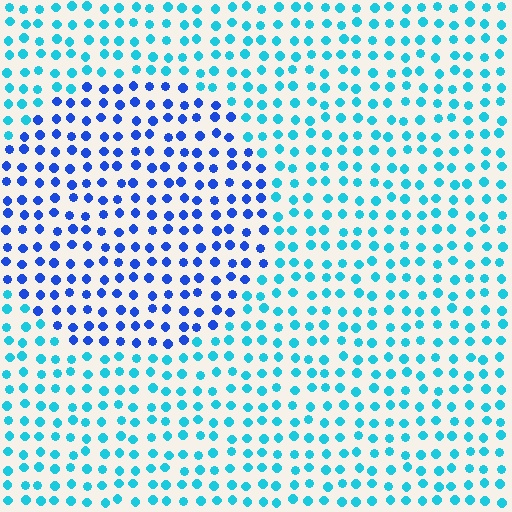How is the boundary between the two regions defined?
The boundary is defined purely by a slight shift in hue (about 40 degrees). Spacing, size, and orientation are identical on both sides.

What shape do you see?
I see a circle.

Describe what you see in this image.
The image is filled with small cyan elements in a uniform arrangement. A circle-shaped region is visible where the elements are tinted to a slightly different hue, forming a subtle color boundary.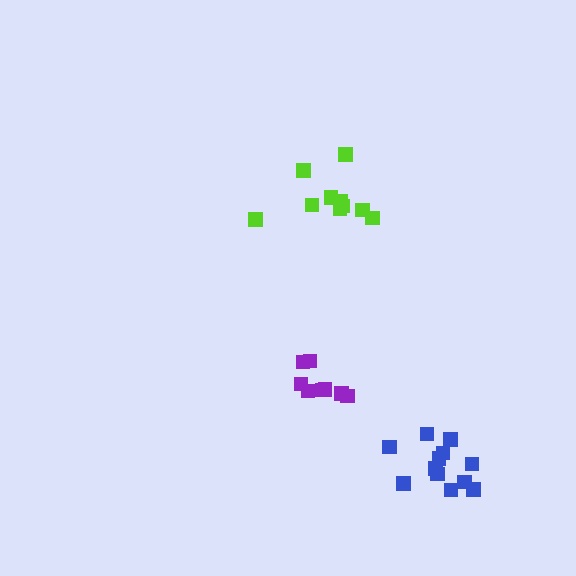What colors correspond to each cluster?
The clusters are colored: purple, blue, lime.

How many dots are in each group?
Group 1: 8 dots, Group 2: 12 dots, Group 3: 10 dots (30 total).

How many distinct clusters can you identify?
There are 3 distinct clusters.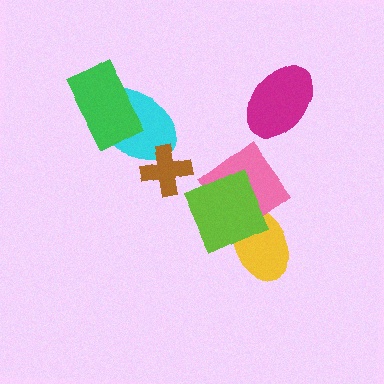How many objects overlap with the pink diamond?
2 objects overlap with the pink diamond.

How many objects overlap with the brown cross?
1 object overlaps with the brown cross.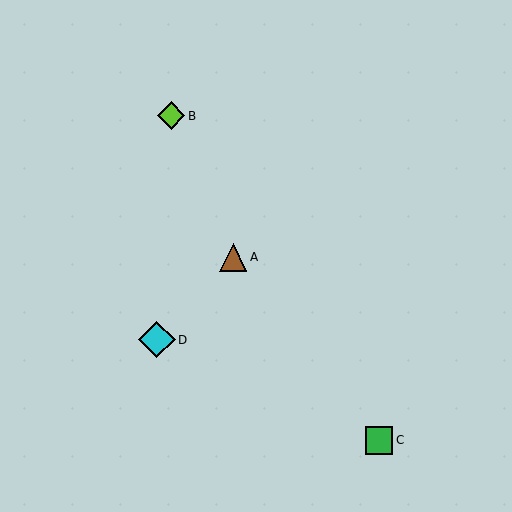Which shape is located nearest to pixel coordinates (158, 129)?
The lime diamond (labeled B) at (171, 116) is nearest to that location.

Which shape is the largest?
The cyan diamond (labeled D) is the largest.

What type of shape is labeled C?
Shape C is a green square.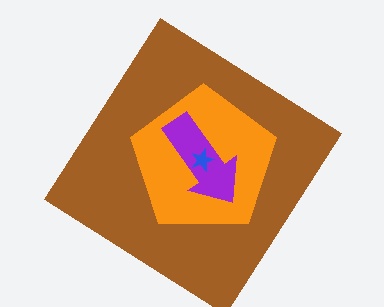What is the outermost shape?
The brown diamond.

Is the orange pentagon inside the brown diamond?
Yes.